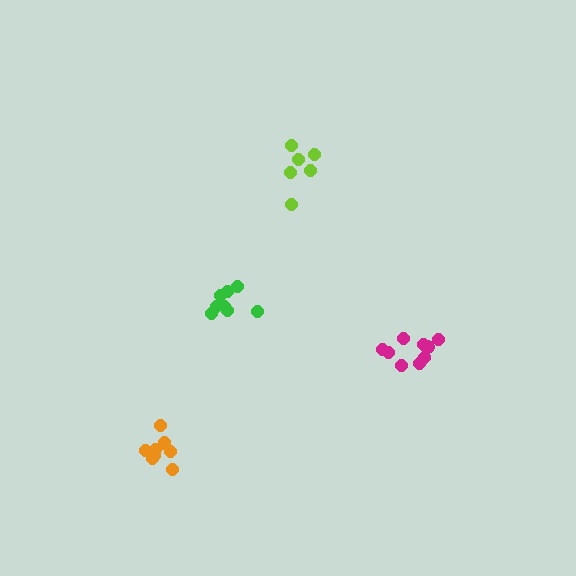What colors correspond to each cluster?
The clusters are colored: lime, green, magenta, orange.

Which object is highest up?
The lime cluster is topmost.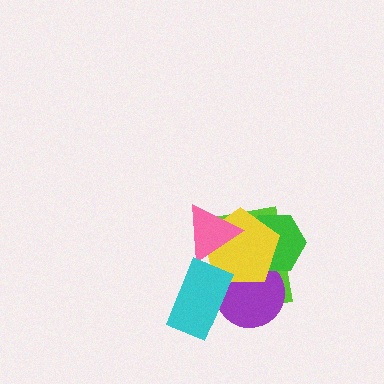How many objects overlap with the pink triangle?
2 objects overlap with the pink triangle.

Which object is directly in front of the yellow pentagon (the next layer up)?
The pink triangle is directly in front of the yellow pentagon.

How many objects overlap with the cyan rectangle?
3 objects overlap with the cyan rectangle.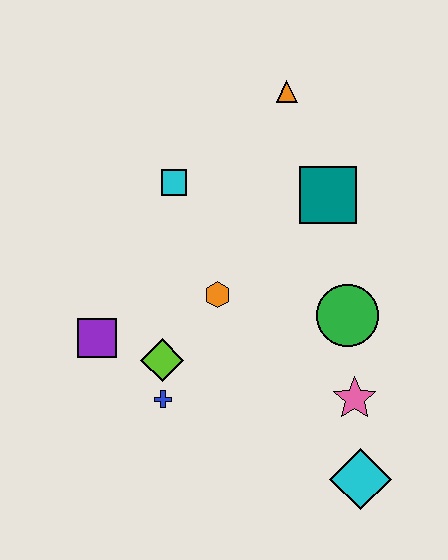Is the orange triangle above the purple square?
Yes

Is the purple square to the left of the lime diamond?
Yes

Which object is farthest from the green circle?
The purple square is farthest from the green circle.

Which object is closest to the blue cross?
The lime diamond is closest to the blue cross.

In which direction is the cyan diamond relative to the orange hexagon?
The cyan diamond is below the orange hexagon.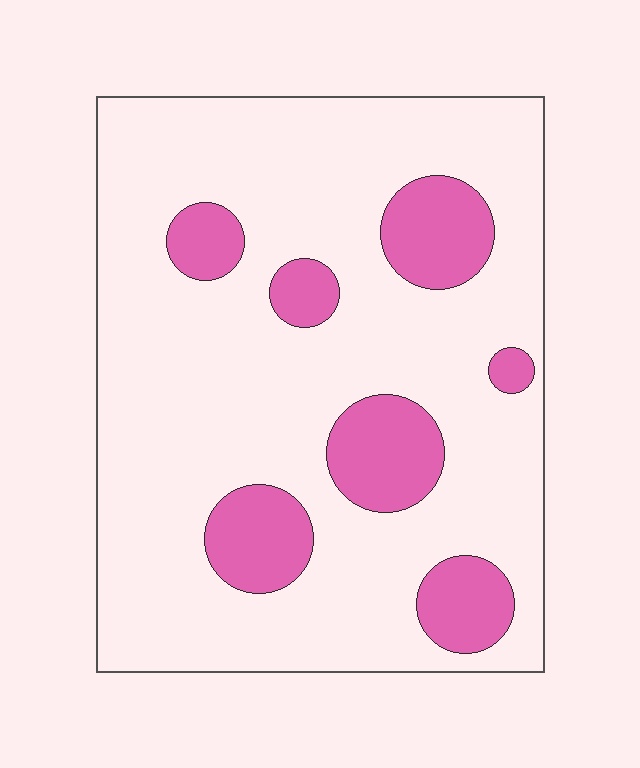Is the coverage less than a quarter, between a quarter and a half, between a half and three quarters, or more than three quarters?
Less than a quarter.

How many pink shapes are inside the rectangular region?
7.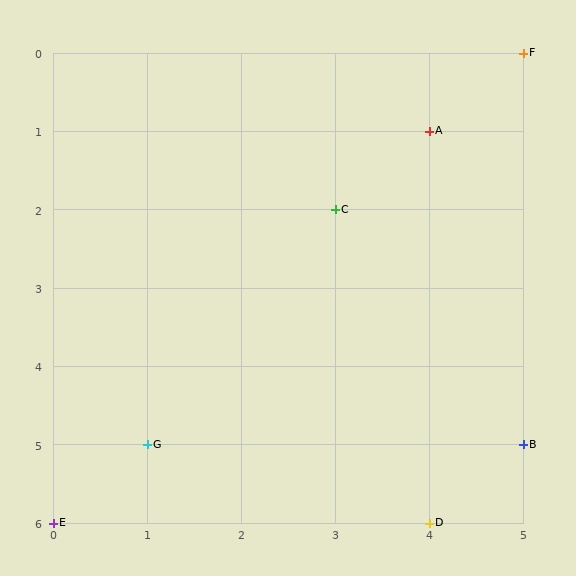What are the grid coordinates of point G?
Point G is at grid coordinates (1, 5).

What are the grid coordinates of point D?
Point D is at grid coordinates (4, 6).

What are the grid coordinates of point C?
Point C is at grid coordinates (3, 2).